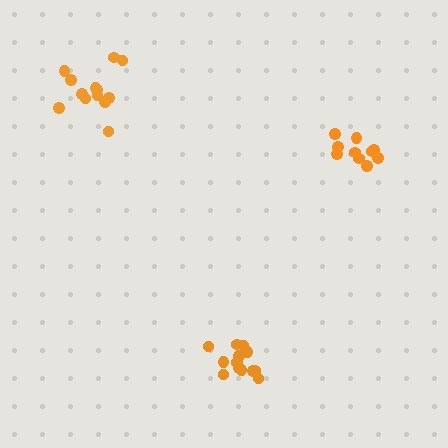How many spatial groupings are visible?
There are 3 spatial groupings.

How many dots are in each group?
Group 1: 13 dots, Group 2: 10 dots, Group 3: 13 dots (36 total).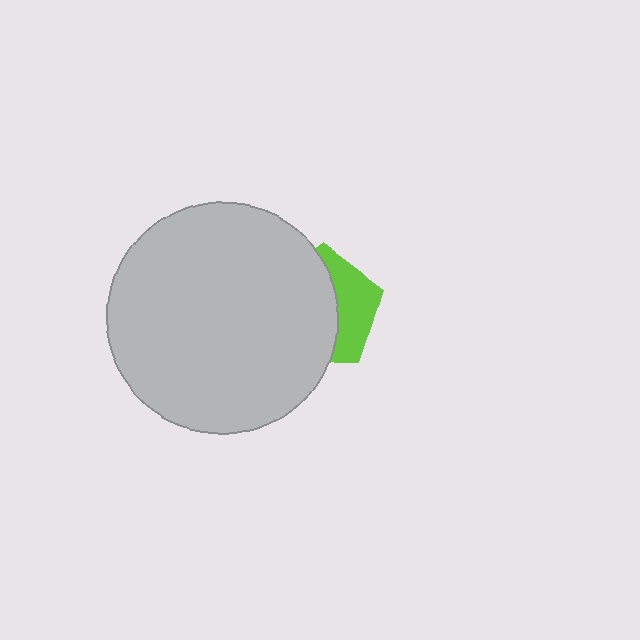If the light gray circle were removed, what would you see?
You would see the complete lime pentagon.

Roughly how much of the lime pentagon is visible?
A small part of it is visible (roughly 36%).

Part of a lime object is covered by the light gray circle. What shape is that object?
It is a pentagon.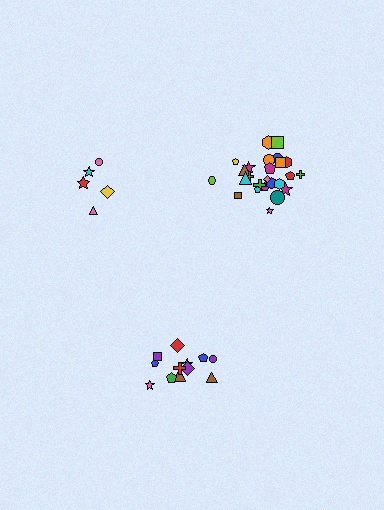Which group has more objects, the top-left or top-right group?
The top-right group.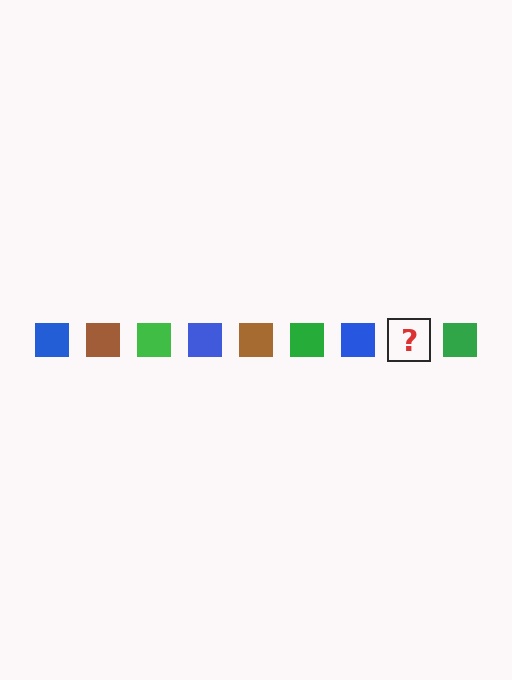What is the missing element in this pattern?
The missing element is a brown square.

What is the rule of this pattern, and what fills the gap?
The rule is that the pattern cycles through blue, brown, green squares. The gap should be filled with a brown square.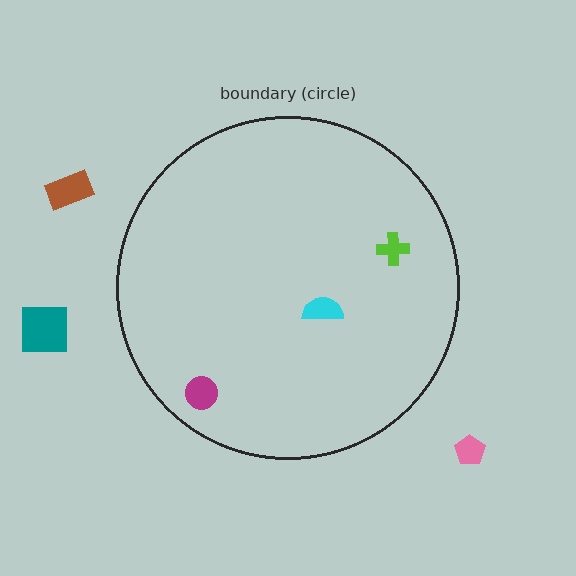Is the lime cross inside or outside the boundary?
Inside.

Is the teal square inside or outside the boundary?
Outside.